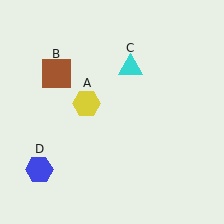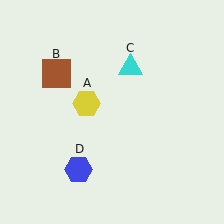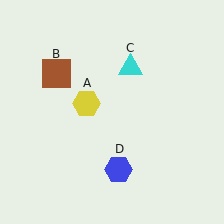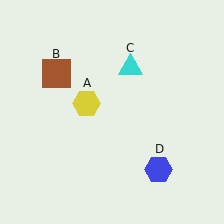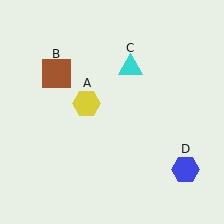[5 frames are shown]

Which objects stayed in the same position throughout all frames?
Yellow hexagon (object A) and brown square (object B) and cyan triangle (object C) remained stationary.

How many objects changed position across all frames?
1 object changed position: blue hexagon (object D).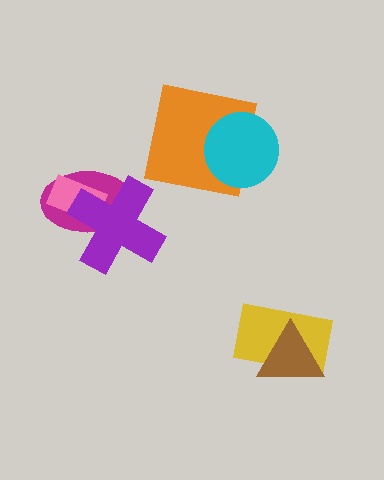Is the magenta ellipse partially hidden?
Yes, it is partially covered by another shape.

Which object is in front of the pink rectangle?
The purple cross is in front of the pink rectangle.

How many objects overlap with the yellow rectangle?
1 object overlaps with the yellow rectangle.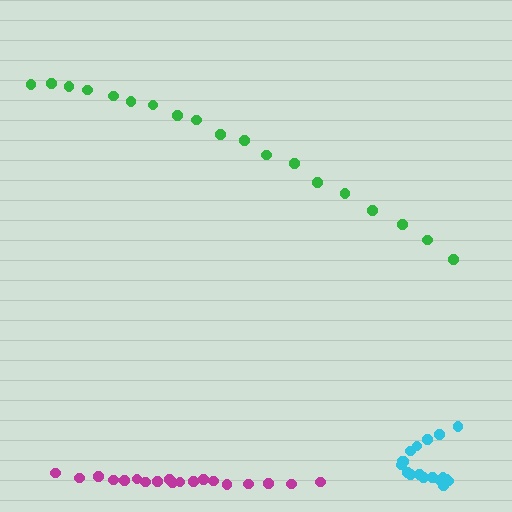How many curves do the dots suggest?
There are 3 distinct paths.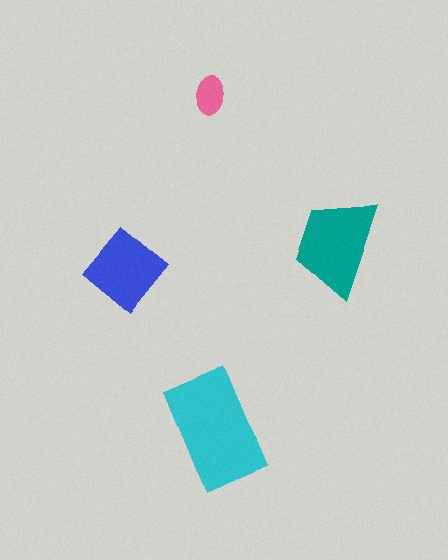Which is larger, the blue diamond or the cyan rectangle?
The cyan rectangle.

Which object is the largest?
The cyan rectangle.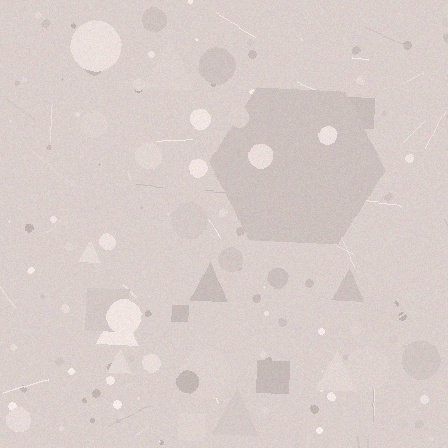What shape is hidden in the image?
A hexagon is hidden in the image.